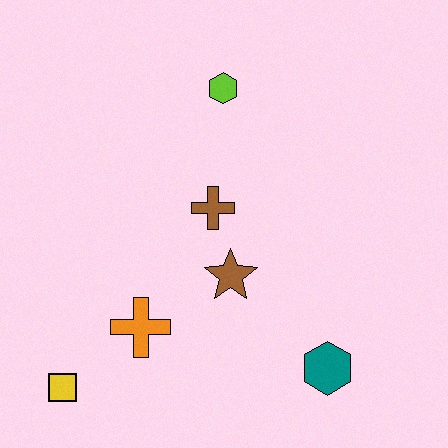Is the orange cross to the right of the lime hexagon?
No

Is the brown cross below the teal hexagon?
No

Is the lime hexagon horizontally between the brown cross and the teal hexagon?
Yes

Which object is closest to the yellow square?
The orange cross is closest to the yellow square.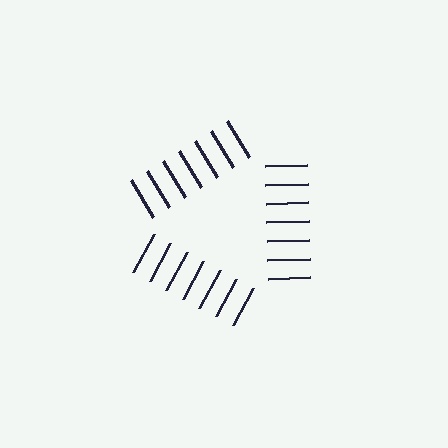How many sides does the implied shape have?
3 sides — the line-ends trace a triangle.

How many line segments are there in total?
21 — 7 along each of the 3 edges.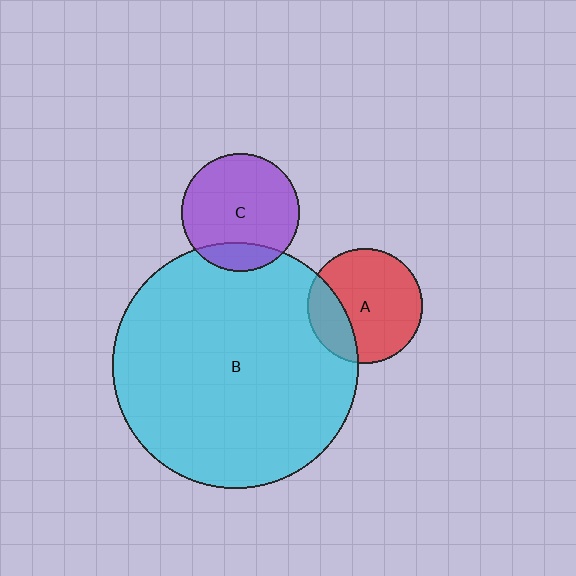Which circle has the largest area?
Circle B (cyan).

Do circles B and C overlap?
Yes.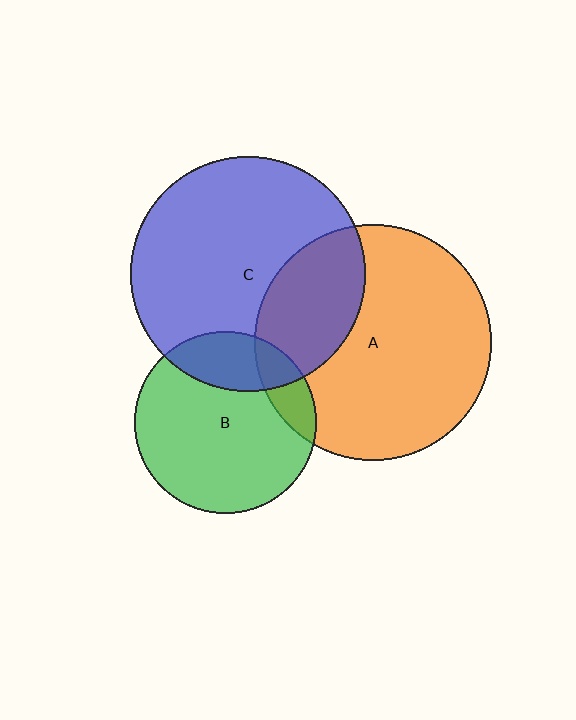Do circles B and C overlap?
Yes.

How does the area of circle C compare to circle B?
Approximately 1.7 times.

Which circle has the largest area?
Circle A (orange).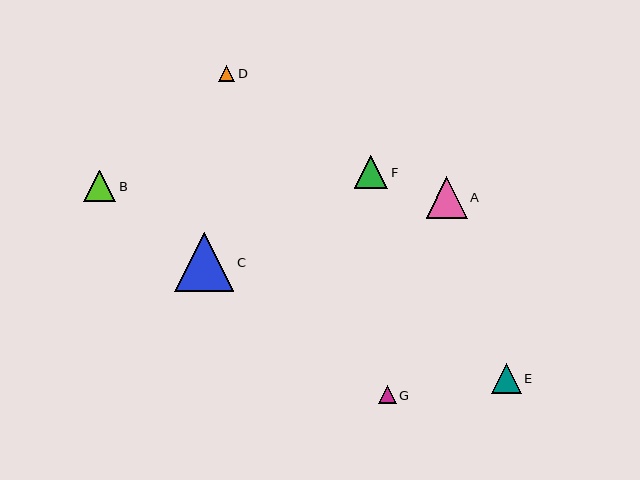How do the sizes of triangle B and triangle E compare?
Triangle B and triangle E are approximately the same size.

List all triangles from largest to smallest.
From largest to smallest: C, A, F, B, E, G, D.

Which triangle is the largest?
Triangle C is the largest with a size of approximately 59 pixels.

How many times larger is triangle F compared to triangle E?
Triangle F is approximately 1.1 times the size of triangle E.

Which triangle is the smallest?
Triangle D is the smallest with a size of approximately 16 pixels.